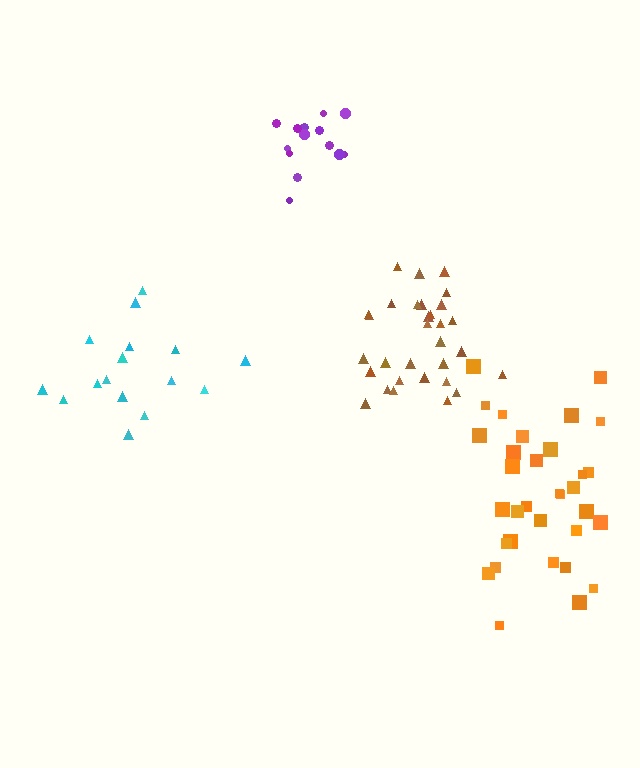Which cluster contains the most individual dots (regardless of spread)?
Orange (33).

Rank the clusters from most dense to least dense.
purple, brown, orange, cyan.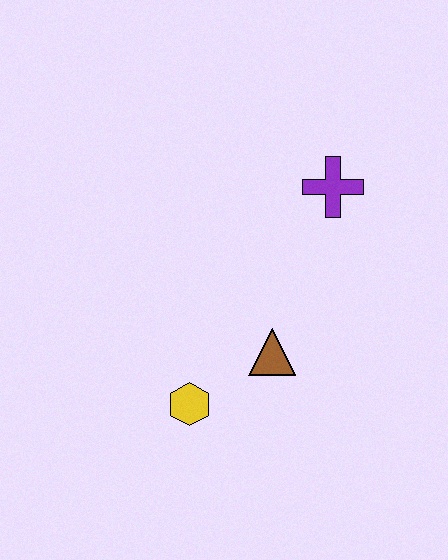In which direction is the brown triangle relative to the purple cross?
The brown triangle is below the purple cross.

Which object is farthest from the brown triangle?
The purple cross is farthest from the brown triangle.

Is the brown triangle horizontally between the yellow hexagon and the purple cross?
Yes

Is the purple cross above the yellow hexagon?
Yes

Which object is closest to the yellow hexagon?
The brown triangle is closest to the yellow hexagon.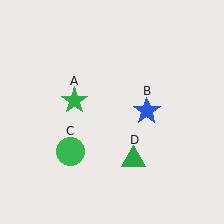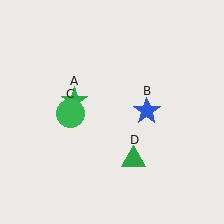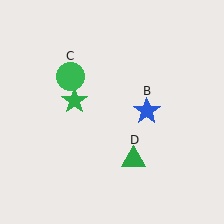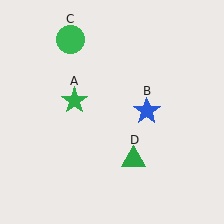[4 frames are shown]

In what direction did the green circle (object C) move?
The green circle (object C) moved up.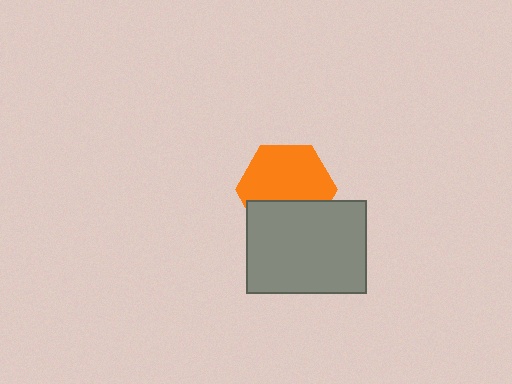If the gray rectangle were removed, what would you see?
You would see the complete orange hexagon.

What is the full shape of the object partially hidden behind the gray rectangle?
The partially hidden object is an orange hexagon.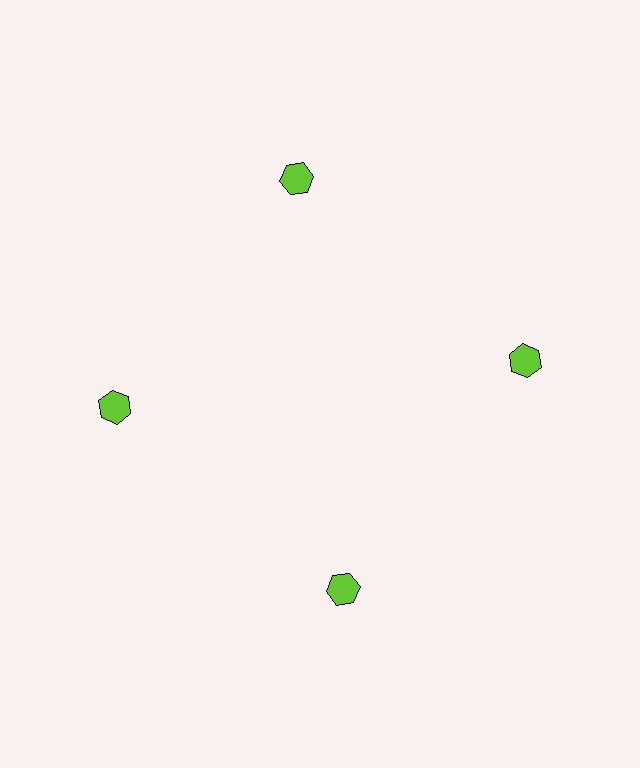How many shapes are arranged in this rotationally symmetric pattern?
There are 4 shapes, arranged in 4 groups of 1.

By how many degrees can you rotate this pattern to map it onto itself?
The pattern maps onto itself every 90 degrees of rotation.